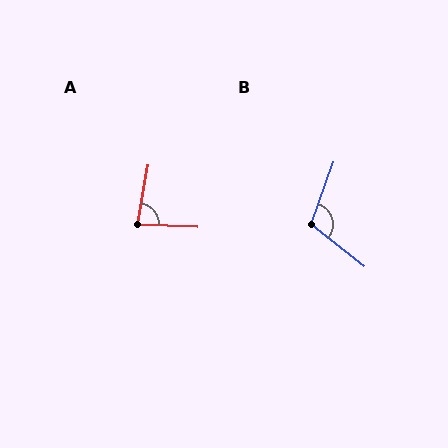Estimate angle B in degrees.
Approximately 109 degrees.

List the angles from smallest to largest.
A (82°), B (109°).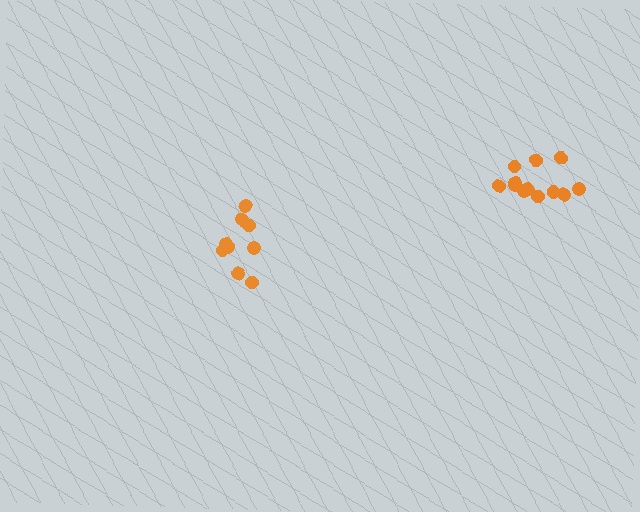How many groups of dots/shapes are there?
There are 2 groups.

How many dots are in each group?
Group 1: 10 dots, Group 2: 12 dots (22 total).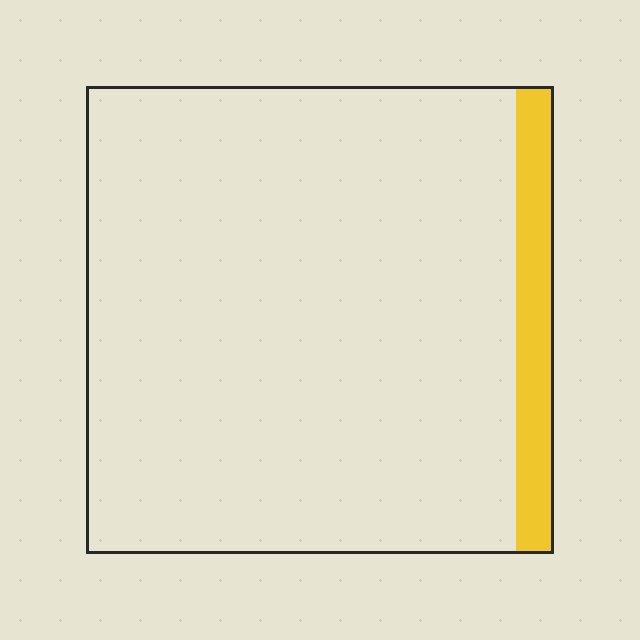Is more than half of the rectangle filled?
No.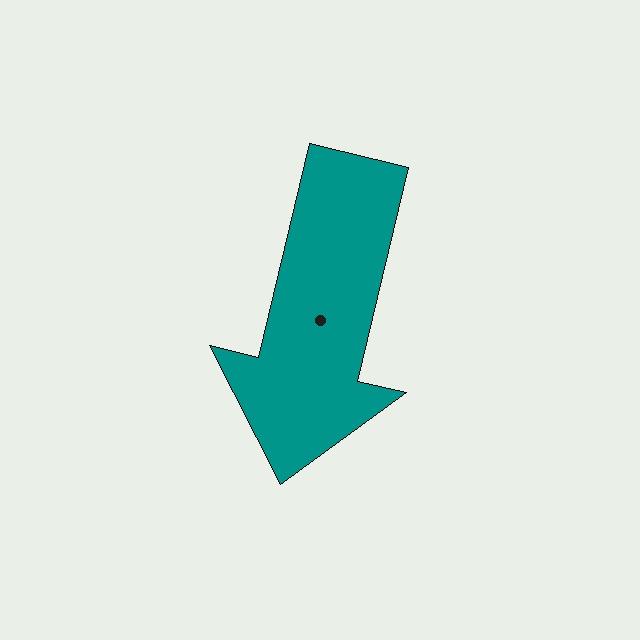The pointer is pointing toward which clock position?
Roughly 6 o'clock.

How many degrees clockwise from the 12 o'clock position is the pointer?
Approximately 193 degrees.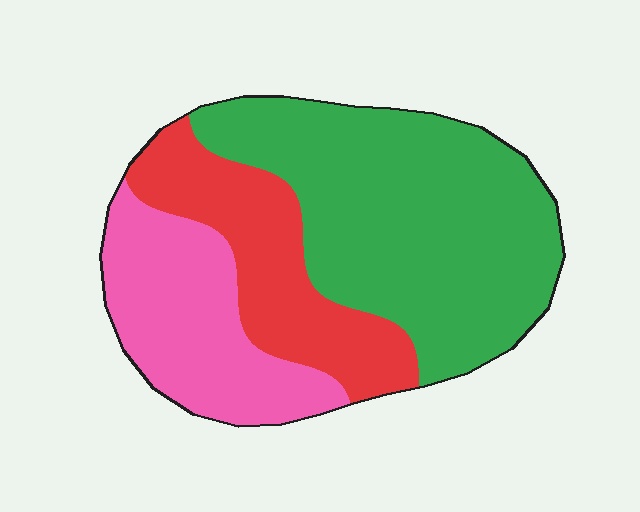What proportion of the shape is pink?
Pink takes up between a quarter and a half of the shape.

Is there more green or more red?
Green.